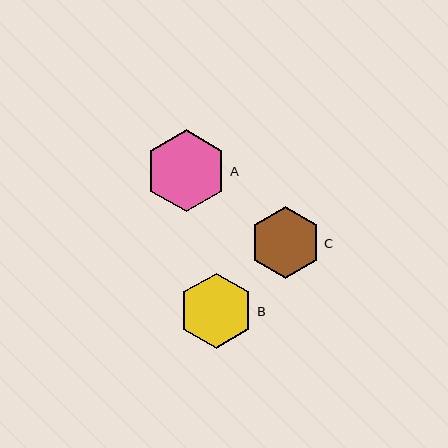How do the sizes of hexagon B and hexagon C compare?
Hexagon B and hexagon C are approximately the same size.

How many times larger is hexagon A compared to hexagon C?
Hexagon A is approximately 1.1 times the size of hexagon C.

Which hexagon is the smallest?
Hexagon C is the smallest with a size of approximately 72 pixels.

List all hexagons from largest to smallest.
From largest to smallest: A, B, C.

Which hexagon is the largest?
Hexagon A is the largest with a size of approximately 82 pixels.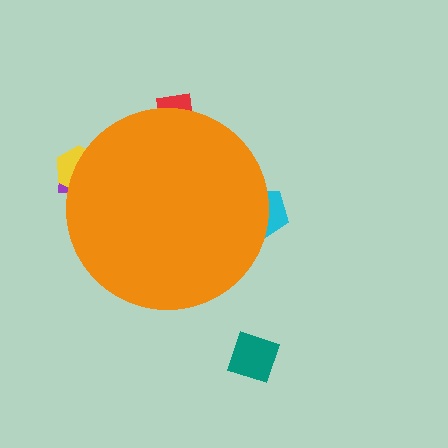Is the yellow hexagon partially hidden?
Yes, the yellow hexagon is partially hidden behind the orange circle.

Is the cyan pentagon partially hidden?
Yes, the cyan pentagon is partially hidden behind the orange circle.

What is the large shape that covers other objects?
An orange circle.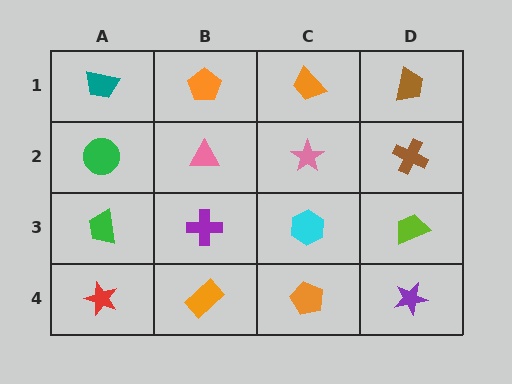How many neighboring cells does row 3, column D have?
3.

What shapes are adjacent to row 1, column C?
A pink star (row 2, column C), an orange pentagon (row 1, column B), a brown trapezoid (row 1, column D).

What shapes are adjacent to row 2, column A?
A teal trapezoid (row 1, column A), a green trapezoid (row 3, column A), a pink triangle (row 2, column B).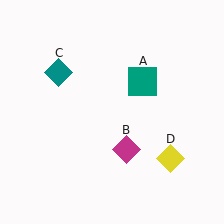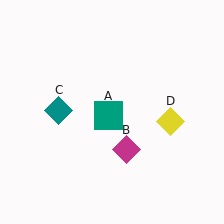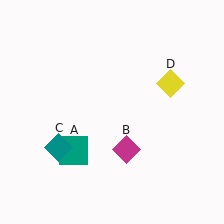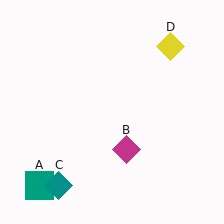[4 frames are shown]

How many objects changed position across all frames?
3 objects changed position: teal square (object A), teal diamond (object C), yellow diamond (object D).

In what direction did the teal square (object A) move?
The teal square (object A) moved down and to the left.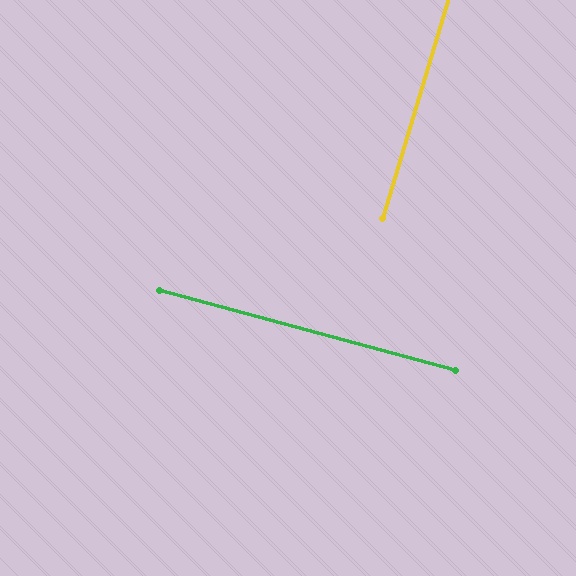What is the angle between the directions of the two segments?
Approximately 88 degrees.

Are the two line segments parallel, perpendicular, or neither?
Perpendicular — they meet at approximately 88°.